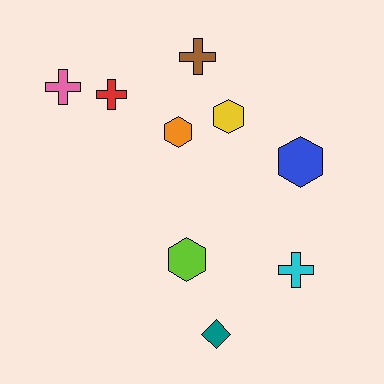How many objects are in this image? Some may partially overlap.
There are 9 objects.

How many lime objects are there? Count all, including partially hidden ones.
There is 1 lime object.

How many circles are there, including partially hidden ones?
There are no circles.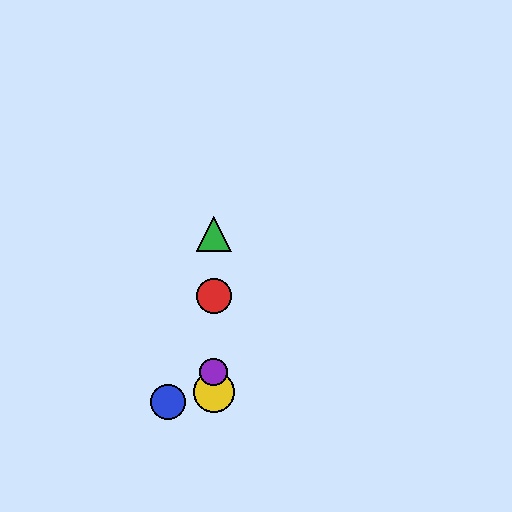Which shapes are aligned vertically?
The red circle, the green triangle, the yellow circle, the purple circle are aligned vertically.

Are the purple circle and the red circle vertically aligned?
Yes, both are at x≈214.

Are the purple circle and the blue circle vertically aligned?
No, the purple circle is at x≈214 and the blue circle is at x≈168.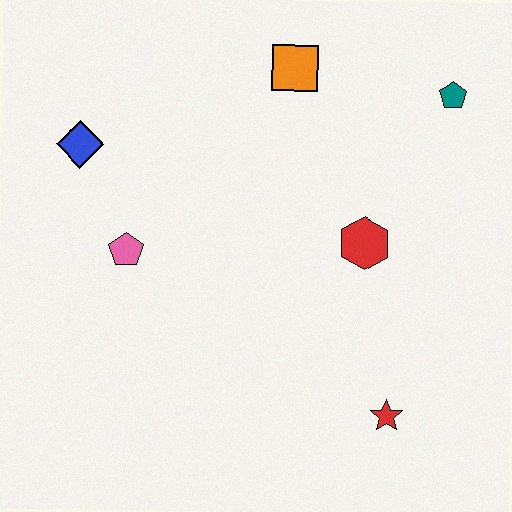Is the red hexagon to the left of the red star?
Yes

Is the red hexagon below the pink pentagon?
No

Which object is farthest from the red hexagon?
The blue diamond is farthest from the red hexagon.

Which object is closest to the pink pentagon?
The blue diamond is closest to the pink pentagon.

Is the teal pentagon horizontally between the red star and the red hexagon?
No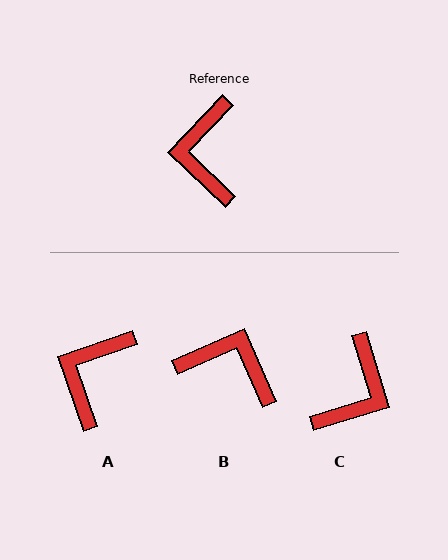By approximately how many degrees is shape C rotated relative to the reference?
Approximately 151 degrees counter-clockwise.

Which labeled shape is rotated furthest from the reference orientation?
C, about 151 degrees away.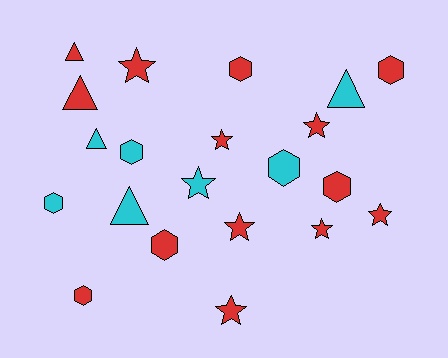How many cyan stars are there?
There is 1 cyan star.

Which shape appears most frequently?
Star, with 8 objects.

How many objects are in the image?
There are 21 objects.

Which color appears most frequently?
Red, with 14 objects.